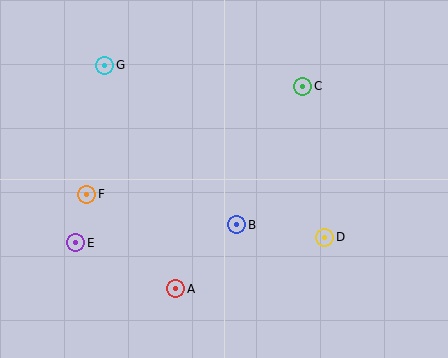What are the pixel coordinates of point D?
Point D is at (325, 237).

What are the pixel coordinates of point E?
Point E is at (76, 243).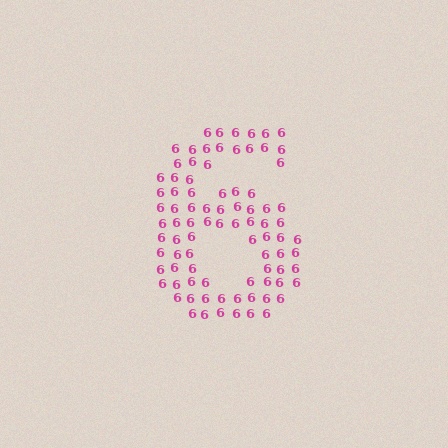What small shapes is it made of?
It is made of small digit 6's.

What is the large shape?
The large shape is the digit 6.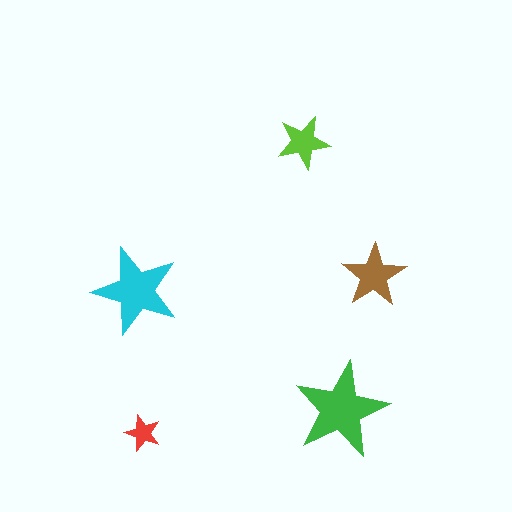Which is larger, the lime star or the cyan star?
The cyan one.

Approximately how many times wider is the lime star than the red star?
About 1.5 times wider.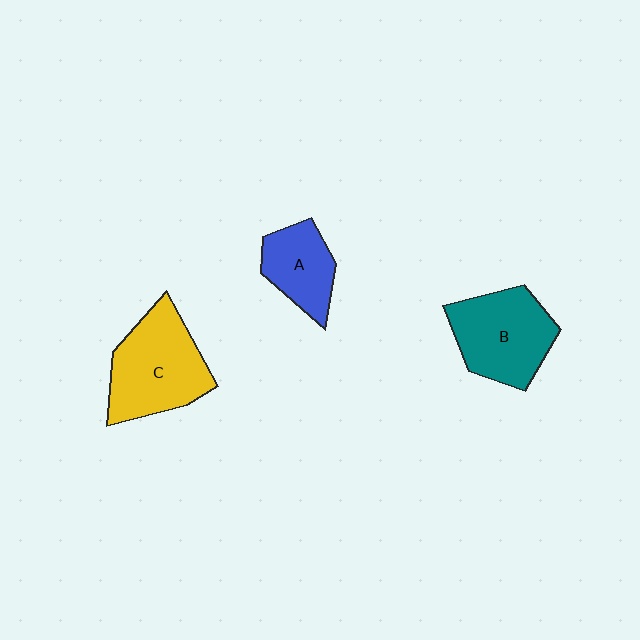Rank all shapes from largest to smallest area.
From largest to smallest: C (yellow), B (teal), A (blue).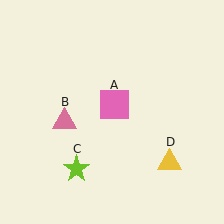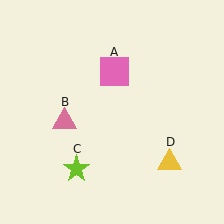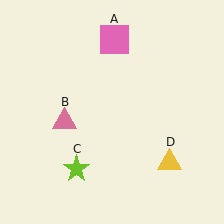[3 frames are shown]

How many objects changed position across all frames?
1 object changed position: pink square (object A).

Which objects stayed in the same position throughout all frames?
Pink triangle (object B) and lime star (object C) and yellow triangle (object D) remained stationary.